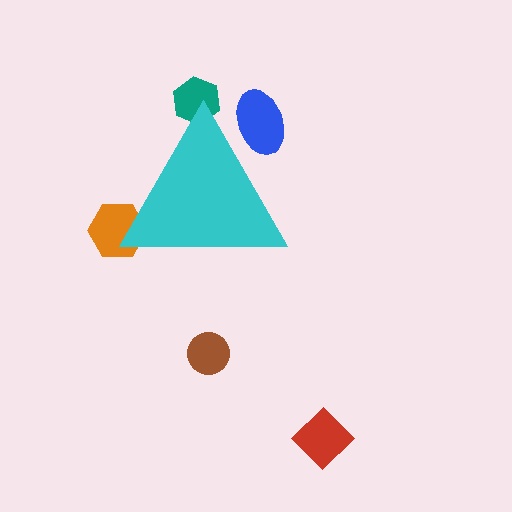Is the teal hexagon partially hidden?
Yes, the teal hexagon is partially hidden behind the cyan triangle.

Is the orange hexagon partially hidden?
Yes, the orange hexagon is partially hidden behind the cyan triangle.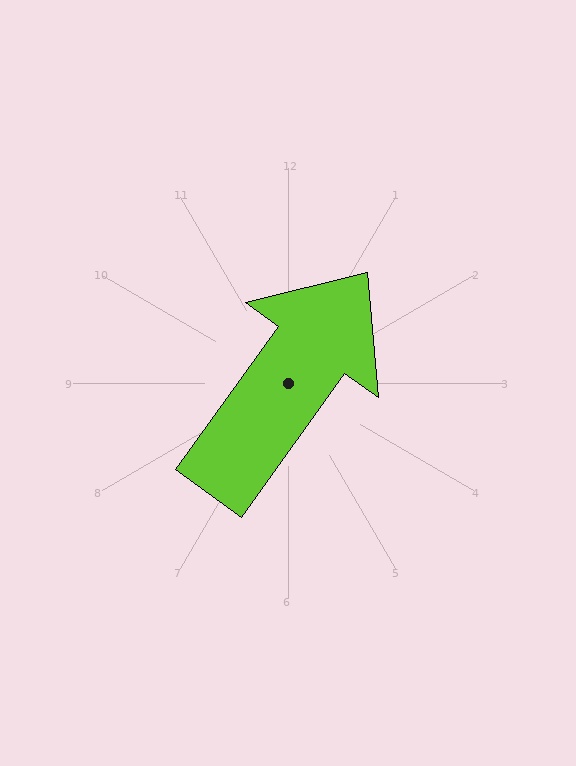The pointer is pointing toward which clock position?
Roughly 1 o'clock.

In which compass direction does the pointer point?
Northeast.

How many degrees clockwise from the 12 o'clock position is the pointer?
Approximately 36 degrees.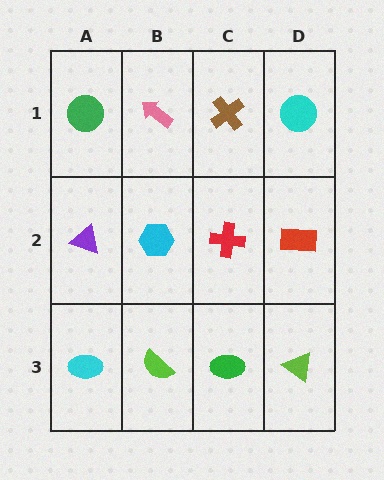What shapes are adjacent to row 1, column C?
A red cross (row 2, column C), a pink arrow (row 1, column B), a cyan circle (row 1, column D).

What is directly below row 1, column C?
A red cross.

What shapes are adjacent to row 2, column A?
A green circle (row 1, column A), a cyan ellipse (row 3, column A), a cyan hexagon (row 2, column B).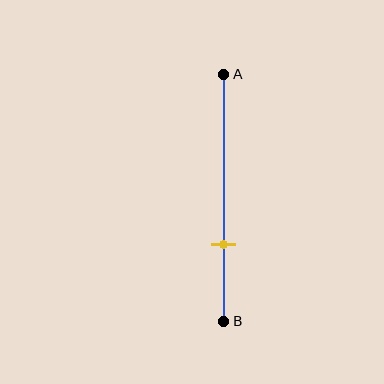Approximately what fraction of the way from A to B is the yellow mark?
The yellow mark is approximately 70% of the way from A to B.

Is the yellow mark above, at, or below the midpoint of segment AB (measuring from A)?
The yellow mark is below the midpoint of segment AB.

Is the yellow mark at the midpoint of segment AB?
No, the mark is at about 70% from A, not at the 50% midpoint.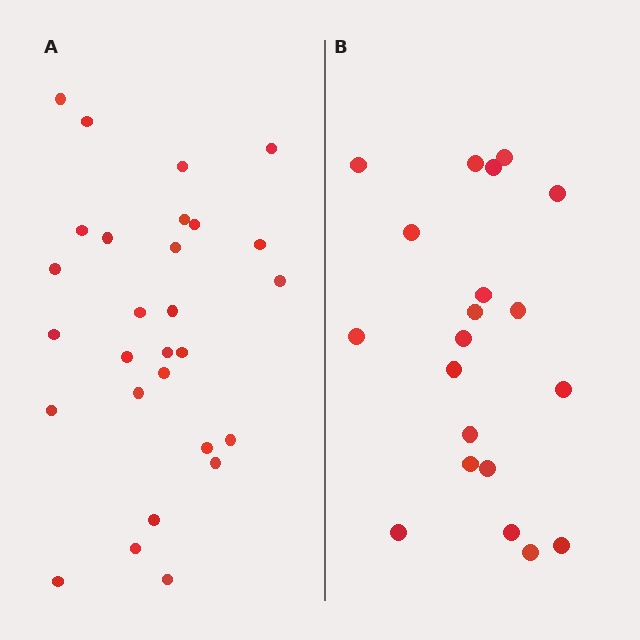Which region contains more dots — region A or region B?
Region A (the left region) has more dots.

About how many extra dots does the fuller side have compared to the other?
Region A has roughly 8 or so more dots than region B.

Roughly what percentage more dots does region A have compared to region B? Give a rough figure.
About 40% more.